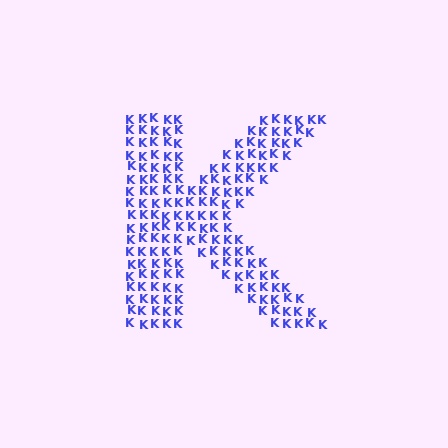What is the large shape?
The large shape is the letter K.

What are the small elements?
The small elements are letter K's.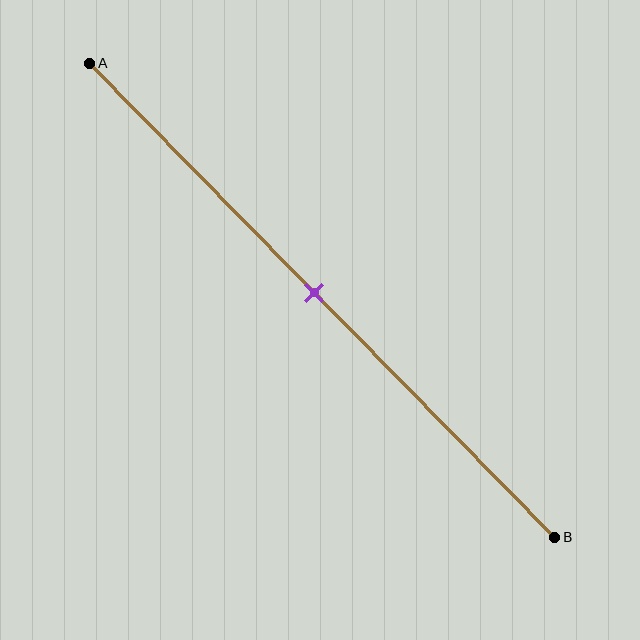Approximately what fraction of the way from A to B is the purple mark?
The purple mark is approximately 50% of the way from A to B.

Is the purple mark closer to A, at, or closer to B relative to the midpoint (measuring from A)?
The purple mark is approximately at the midpoint of segment AB.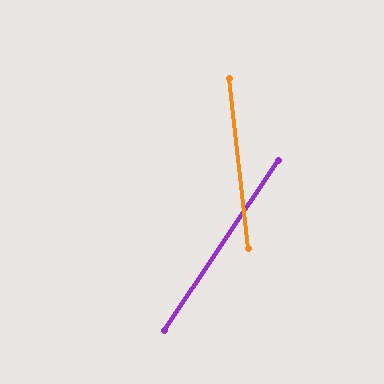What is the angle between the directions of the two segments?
Approximately 40 degrees.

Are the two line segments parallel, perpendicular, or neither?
Neither parallel nor perpendicular — they differ by about 40°.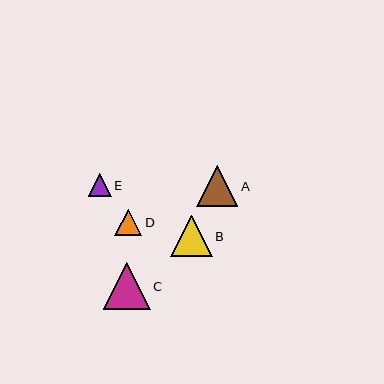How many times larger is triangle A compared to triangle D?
Triangle A is approximately 1.5 times the size of triangle D.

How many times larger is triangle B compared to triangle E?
Triangle B is approximately 1.8 times the size of triangle E.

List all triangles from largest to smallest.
From largest to smallest: C, B, A, D, E.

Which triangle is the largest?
Triangle C is the largest with a size of approximately 47 pixels.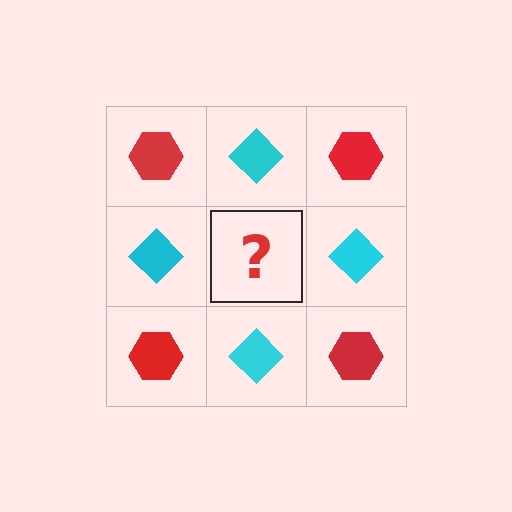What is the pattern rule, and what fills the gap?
The rule is that it alternates red hexagon and cyan diamond in a checkerboard pattern. The gap should be filled with a red hexagon.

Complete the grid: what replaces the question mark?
The question mark should be replaced with a red hexagon.